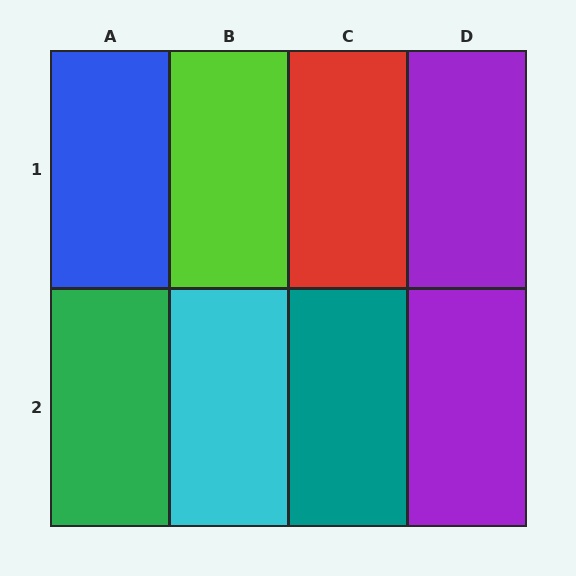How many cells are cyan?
1 cell is cyan.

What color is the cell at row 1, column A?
Blue.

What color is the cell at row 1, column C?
Red.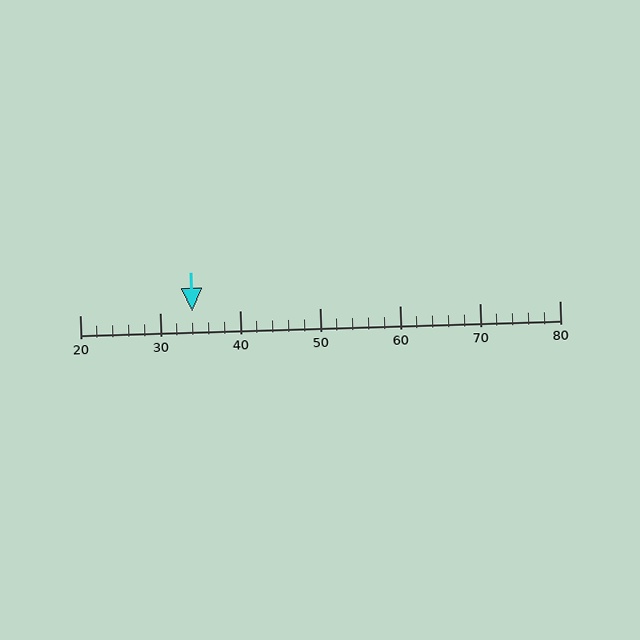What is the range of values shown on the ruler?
The ruler shows values from 20 to 80.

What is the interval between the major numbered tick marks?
The major tick marks are spaced 10 units apart.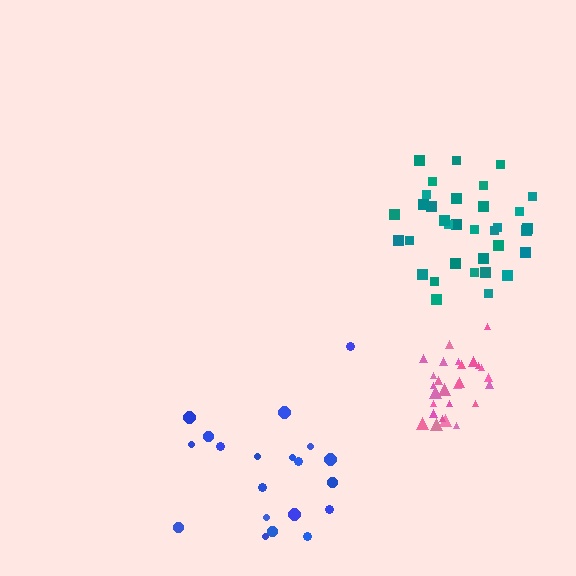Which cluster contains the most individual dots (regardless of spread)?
Teal (34).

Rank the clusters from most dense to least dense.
pink, teal, blue.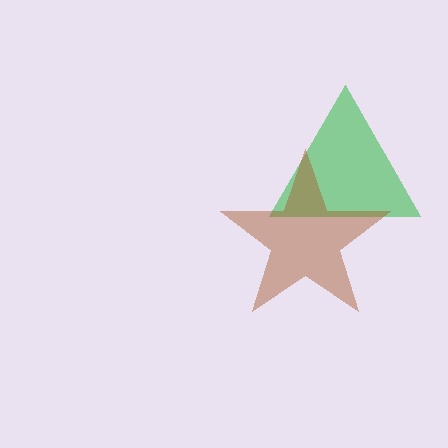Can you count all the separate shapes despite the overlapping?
Yes, there are 2 separate shapes.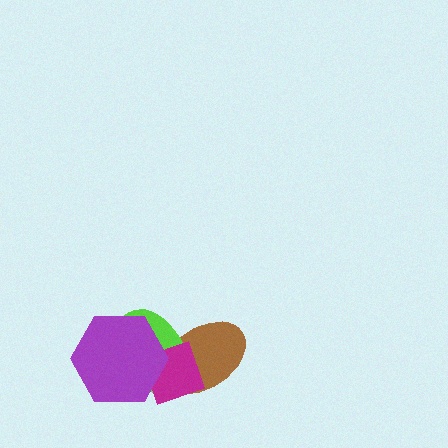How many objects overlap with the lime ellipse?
3 objects overlap with the lime ellipse.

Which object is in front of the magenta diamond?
The purple hexagon is in front of the magenta diamond.